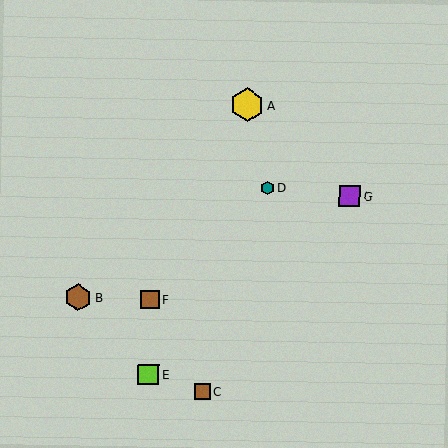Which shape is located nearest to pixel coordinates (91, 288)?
The brown hexagon (labeled B) at (78, 298) is nearest to that location.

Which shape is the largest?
The yellow hexagon (labeled A) is the largest.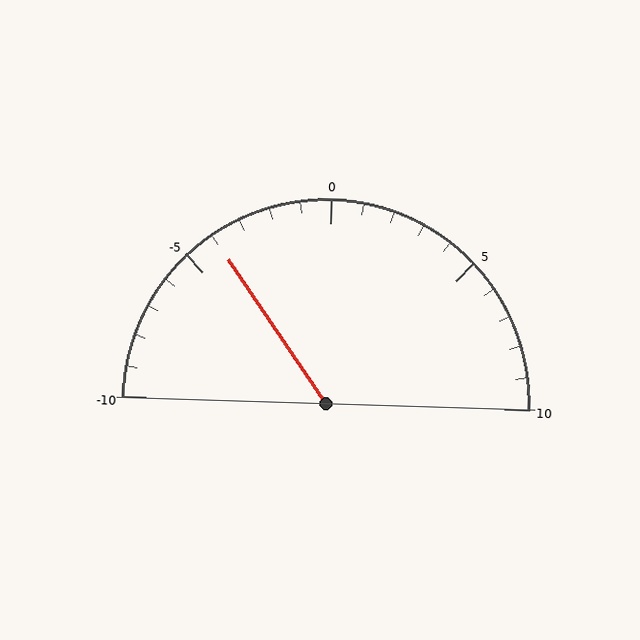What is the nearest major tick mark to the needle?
The nearest major tick mark is -5.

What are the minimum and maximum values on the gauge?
The gauge ranges from -10 to 10.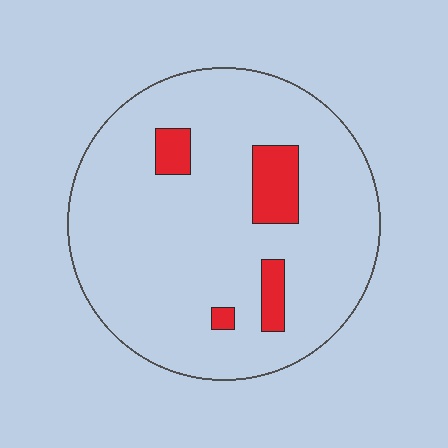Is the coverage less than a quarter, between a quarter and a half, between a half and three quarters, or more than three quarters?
Less than a quarter.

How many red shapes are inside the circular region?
4.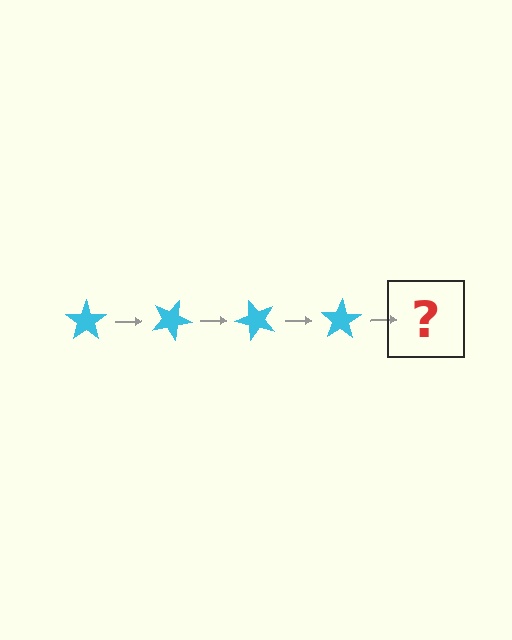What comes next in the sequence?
The next element should be a cyan star rotated 100 degrees.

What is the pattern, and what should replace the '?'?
The pattern is that the star rotates 25 degrees each step. The '?' should be a cyan star rotated 100 degrees.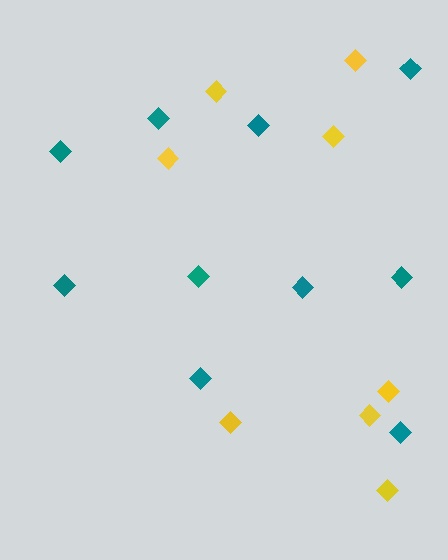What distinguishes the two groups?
There are 2 groups: one group of yellow diamonds (8) and one group of teal diamonds (10).